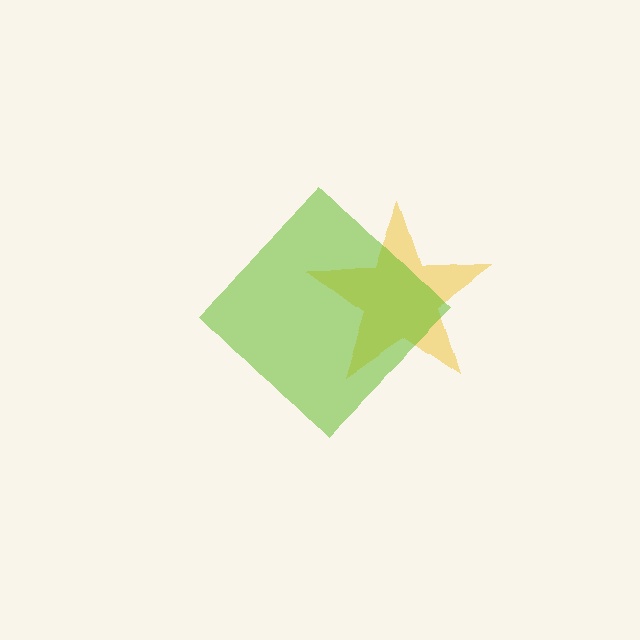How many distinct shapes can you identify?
There are 2 distinct shapes: a yellow star, a lime diamond.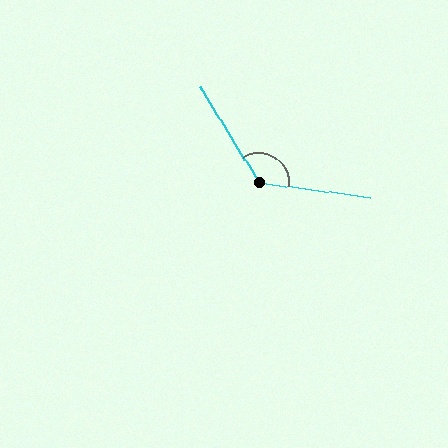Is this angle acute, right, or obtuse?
It is obtuse.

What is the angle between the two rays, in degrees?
Approximately 129 degrees.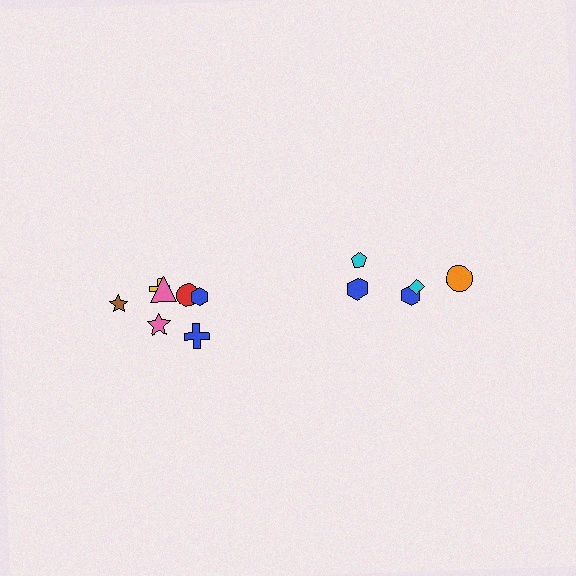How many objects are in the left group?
There are 7 objects.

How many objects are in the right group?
There are 5 objects.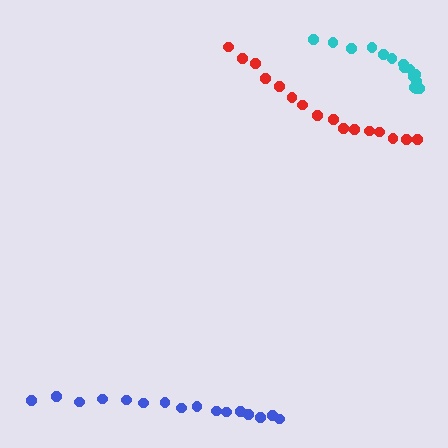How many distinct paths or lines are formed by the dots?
There are 3 distinct paths.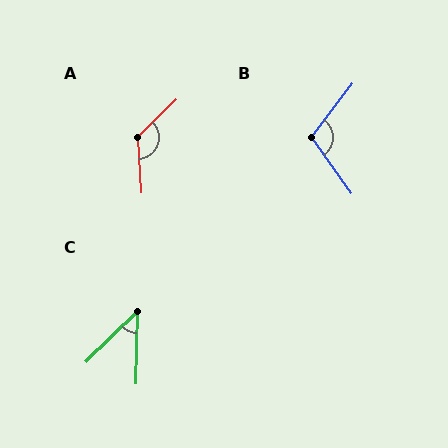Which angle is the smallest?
C, at approximately 44 degrees.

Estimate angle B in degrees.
Approximately 107 degrees.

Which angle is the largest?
A, at approximately 131 degrees.